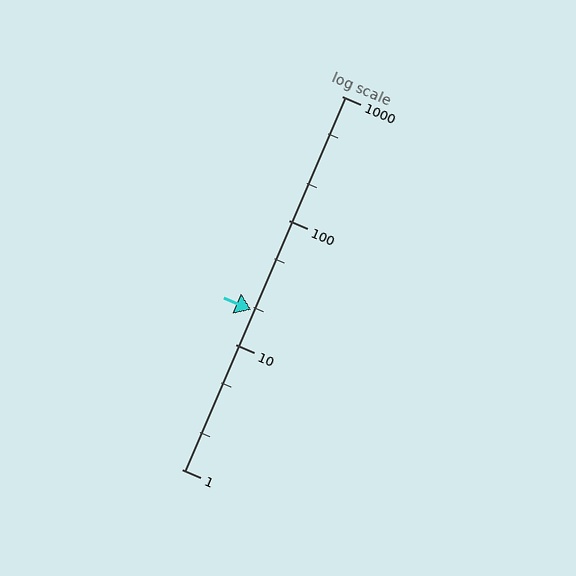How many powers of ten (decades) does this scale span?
The scale spans 3 decades, from 1 to 1000.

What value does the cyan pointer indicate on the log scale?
The pointer indicates approximately 19.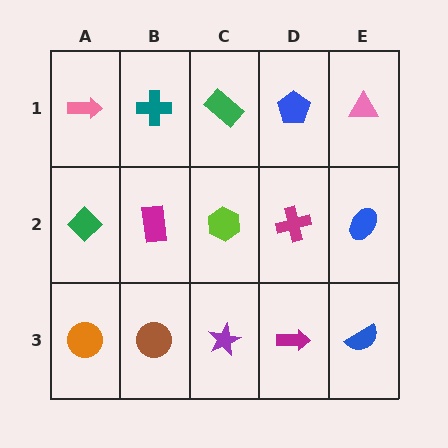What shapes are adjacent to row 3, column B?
A magenta rectangle (row 2, column B), an orange circle (row 3, column A), a purple star (row 3, column C).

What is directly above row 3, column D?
A magenta cross.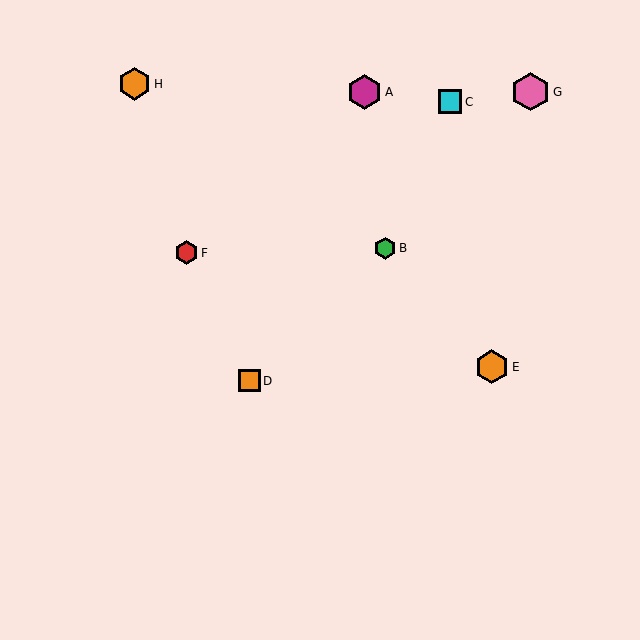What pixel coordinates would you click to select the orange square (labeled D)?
Click at (249, 381) to select the orange square D.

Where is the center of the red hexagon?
The center of the red hexagon is at (186, 253).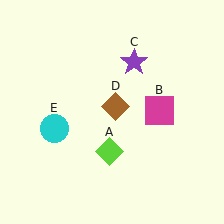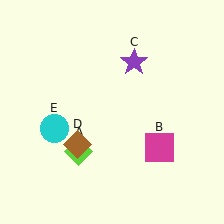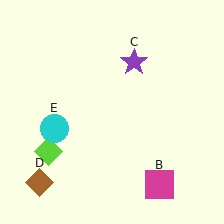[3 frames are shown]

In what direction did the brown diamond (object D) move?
The brown diamond (object D) moved down and to the left.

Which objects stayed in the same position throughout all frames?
Purple star (object C) and cyan circle (object E) remained stationary.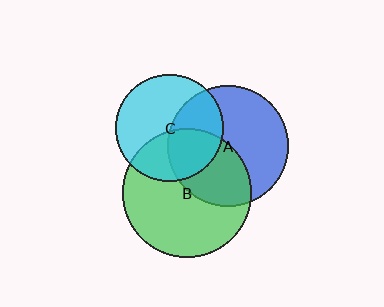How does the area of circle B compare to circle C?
Approximately 1.4 times.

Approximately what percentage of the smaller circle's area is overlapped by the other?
Approximately 40%.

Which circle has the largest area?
Circle B (green).